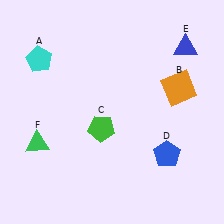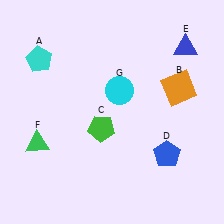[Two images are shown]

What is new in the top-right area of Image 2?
A cyan circle (G) was added in the top-right area of Image 2.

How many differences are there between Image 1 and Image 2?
There is 1 difference between the two images.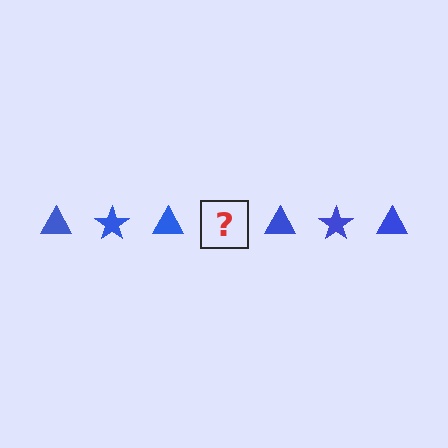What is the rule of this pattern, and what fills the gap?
The rule is that the pattern cycles through triangle, star shapes in blue. The gap should be filled with a blue star.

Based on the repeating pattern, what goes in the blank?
The blank should be a blue star.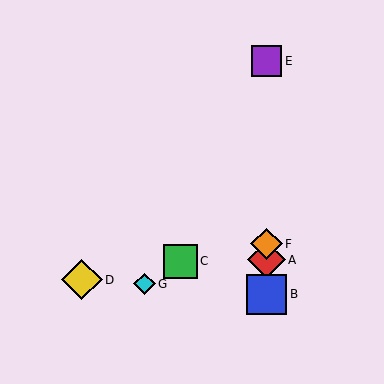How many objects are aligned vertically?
4 objects (A, B, E, F) are aligned vertically.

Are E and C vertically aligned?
No, E is at x≈267 and C is at x≈180.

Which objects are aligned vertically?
Objects A, B, E, F are aligned vertically.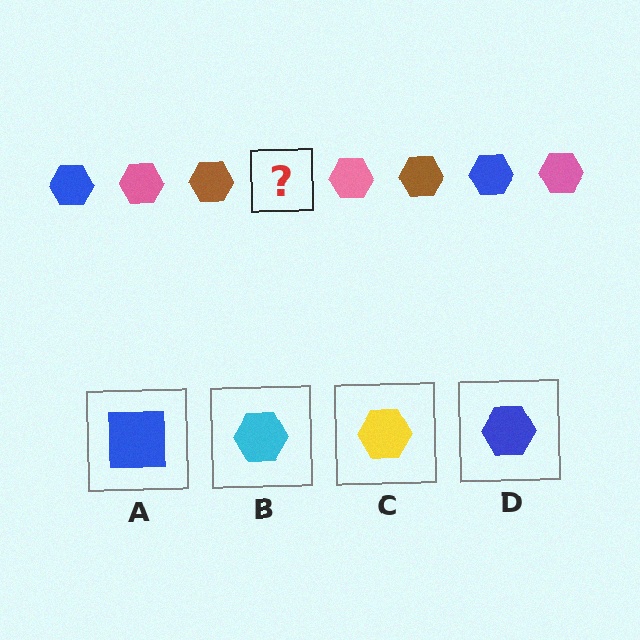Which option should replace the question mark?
Option D.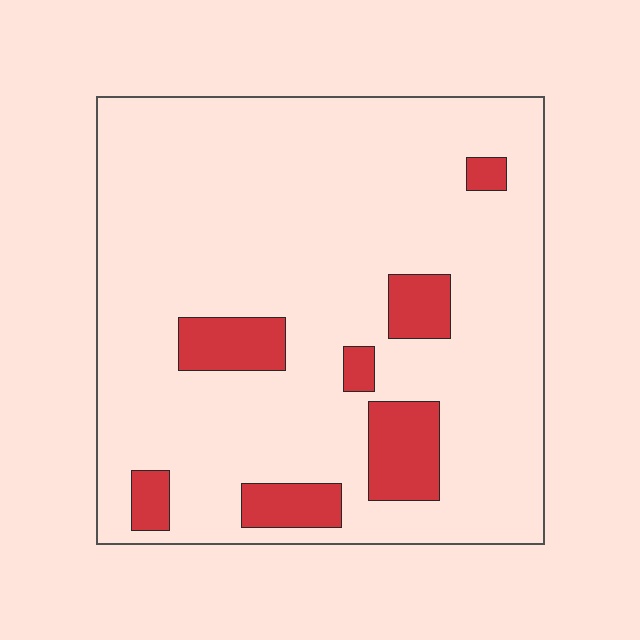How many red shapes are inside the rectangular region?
7.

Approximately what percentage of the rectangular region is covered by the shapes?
Approximately 15%.